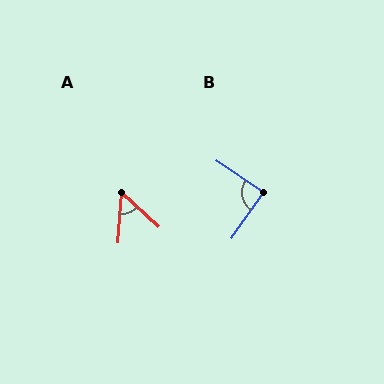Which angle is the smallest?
A, at approximately 52 degrees.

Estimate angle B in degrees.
Approximately 89 degrees.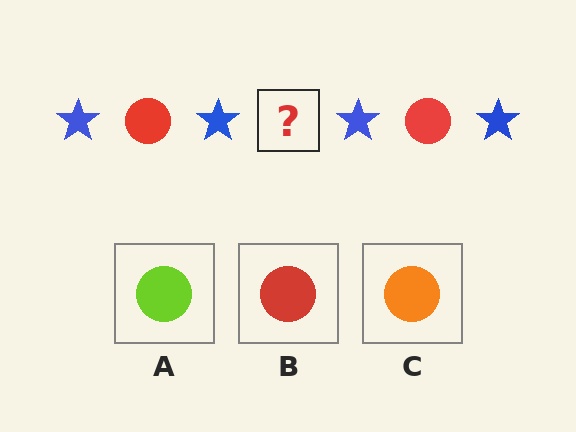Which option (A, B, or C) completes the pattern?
B.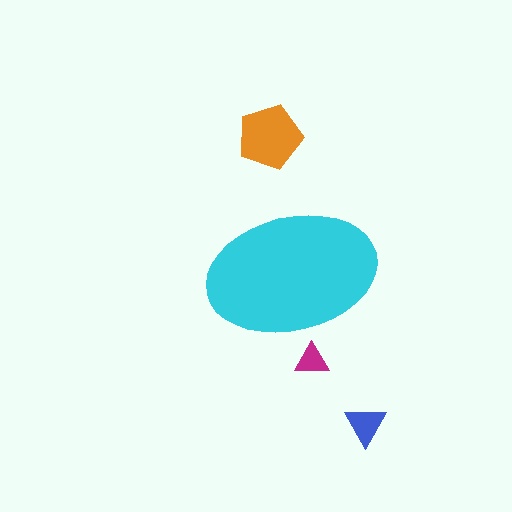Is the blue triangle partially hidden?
No, the blue triangle is fully visible.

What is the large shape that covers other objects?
A cyan ellipse.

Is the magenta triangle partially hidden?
Yes, the magenta triangle is partially hidden behind the cyan ellipse.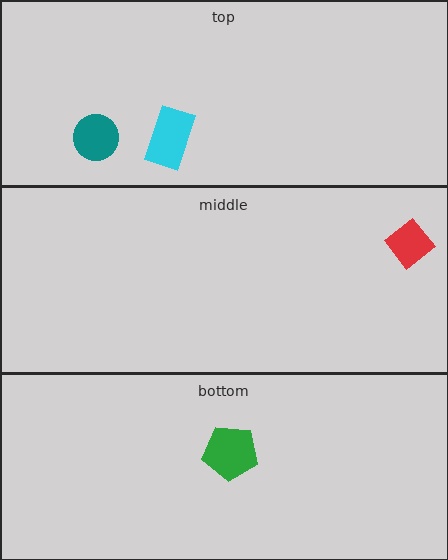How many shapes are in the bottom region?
1.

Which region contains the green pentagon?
The bottom region.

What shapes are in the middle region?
The red diamond.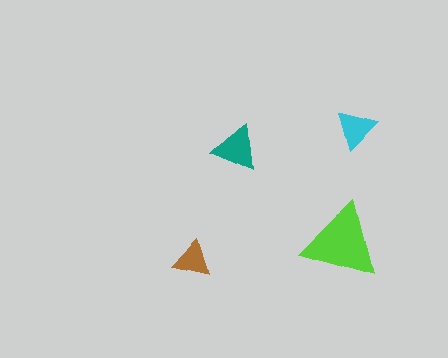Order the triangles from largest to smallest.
the lime one, the teal one, the cyan one, the brown one.